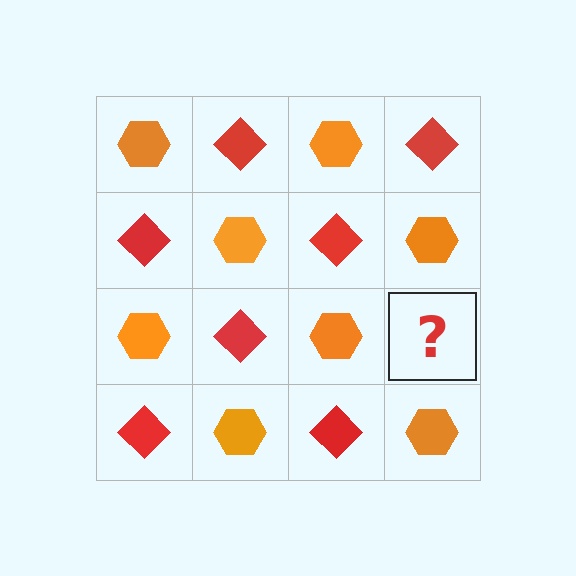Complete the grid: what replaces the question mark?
The question mark should be replaced with a red diamond.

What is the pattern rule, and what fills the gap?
The rule is that it alternates orange hexagon and red diamond in a checkerboard pattern. The gap should be filled with a red diamond.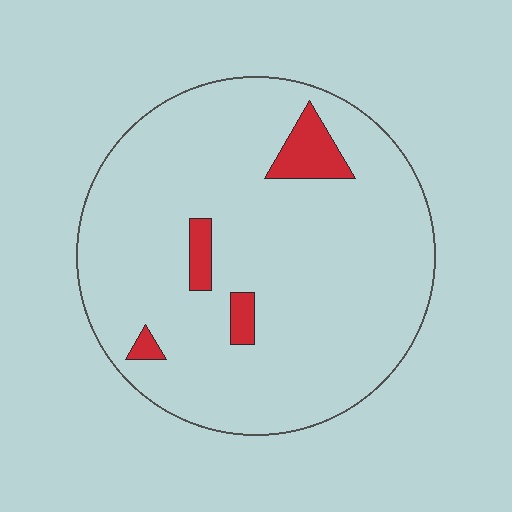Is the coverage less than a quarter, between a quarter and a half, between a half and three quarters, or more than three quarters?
Less than a quarter.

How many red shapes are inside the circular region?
4.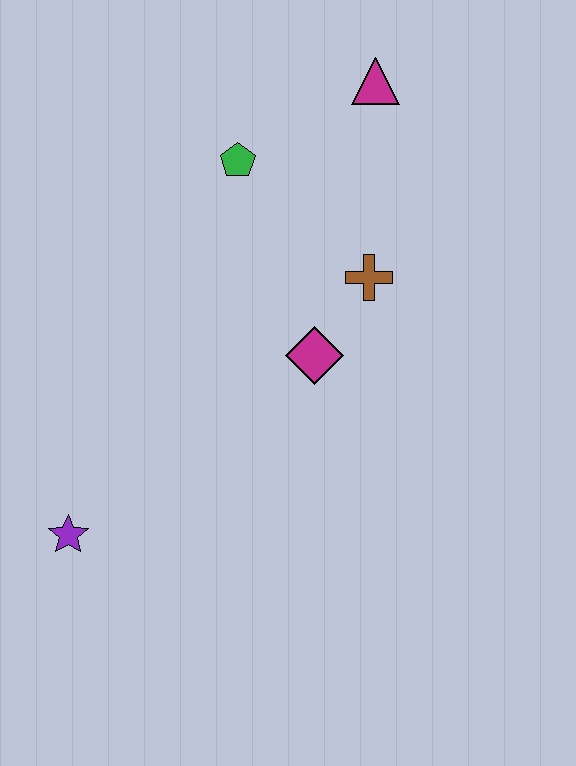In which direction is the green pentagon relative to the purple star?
The green pentagon is above the purple star.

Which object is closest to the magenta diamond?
The brown cross is closest to the magenta diamond.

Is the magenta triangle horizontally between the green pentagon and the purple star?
No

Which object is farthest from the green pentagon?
The purple star is farthest from the green pentagon.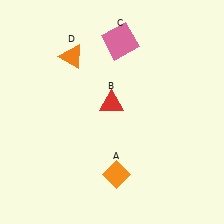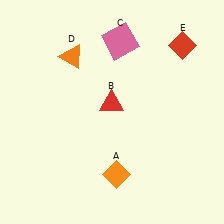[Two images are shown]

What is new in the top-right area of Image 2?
A red diamond (E) was added in the top-right area of Image 2.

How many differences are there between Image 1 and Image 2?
There is 1 difference between the two images.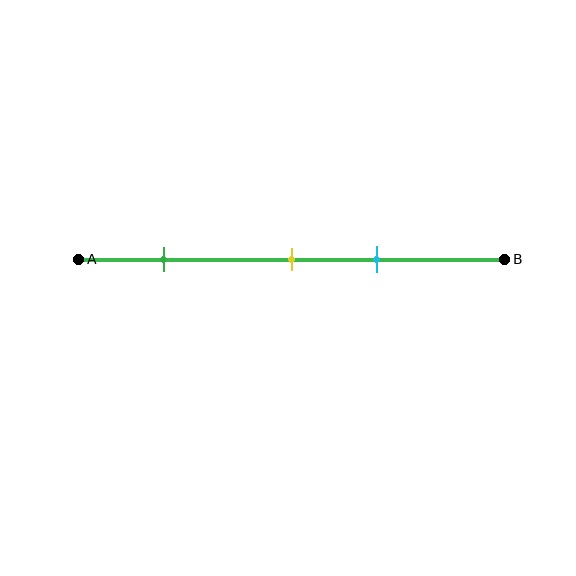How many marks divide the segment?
There are 3 marks dividing the segment.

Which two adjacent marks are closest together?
The yellow and cyan marks are the closest adjacent pair.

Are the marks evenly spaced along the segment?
No, the marks are not evenly spaced.